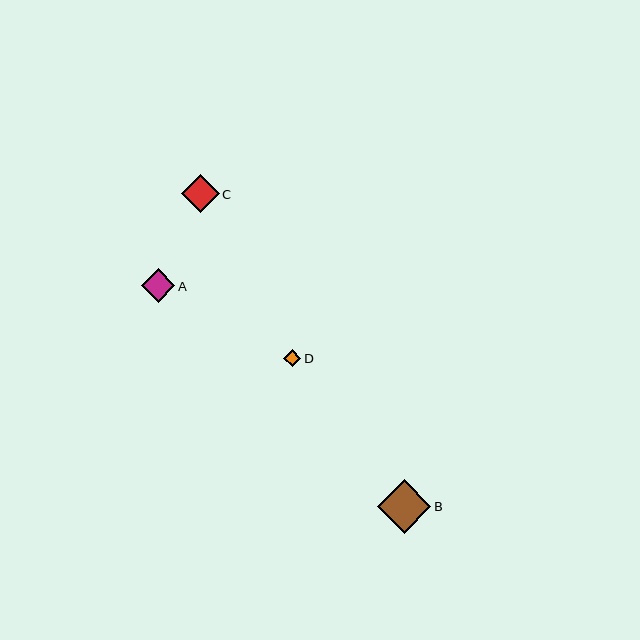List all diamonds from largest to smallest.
From largest to smallest: B, C, A, D.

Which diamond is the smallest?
Diamond D is the smallest with a size of approximately 17 pixels.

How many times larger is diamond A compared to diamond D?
Diamond A is approximately 1.9 times the size of diamond D.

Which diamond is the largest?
Diamond B is the largest with a size of approximately 53 pixels.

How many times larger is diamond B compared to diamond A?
Diamond B is approximately 1.6 times the size of diamond A.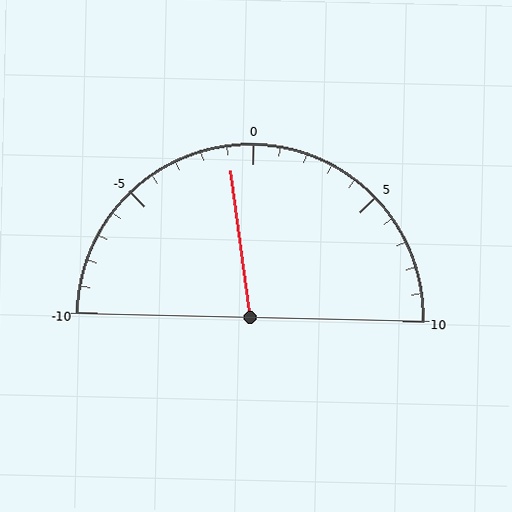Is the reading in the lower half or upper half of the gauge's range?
The reading is in the lower half of the range (-10 to 10).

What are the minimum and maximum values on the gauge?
The gauge ranges from -10 to 10.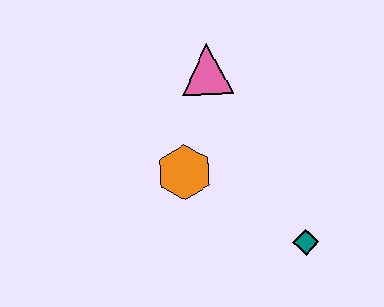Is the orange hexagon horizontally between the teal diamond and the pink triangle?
No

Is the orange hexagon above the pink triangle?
No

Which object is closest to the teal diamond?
The orange hexagon is closest to the teal diamond.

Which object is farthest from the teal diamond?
The pink triangle is farthest from the teal diamond.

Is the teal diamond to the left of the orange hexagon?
No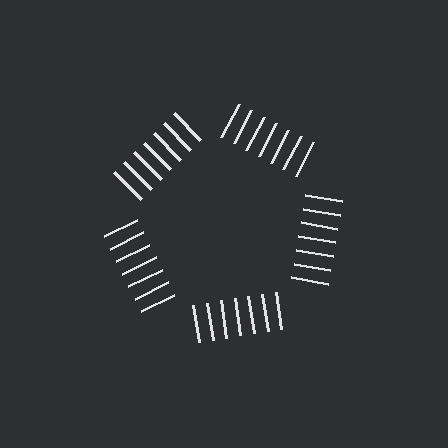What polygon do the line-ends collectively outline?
An illusory pentagon — the line segments terminate on its edges but no continuous stroke is drawn.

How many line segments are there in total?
35 — 7 along each of the 5 edges.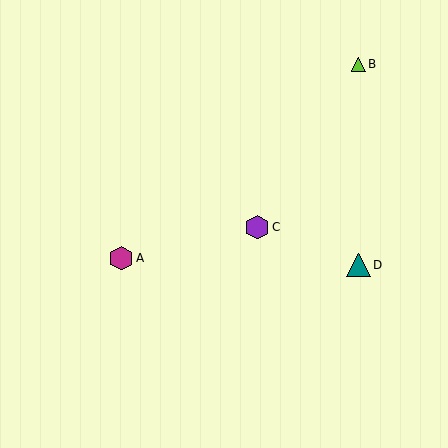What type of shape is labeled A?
Shape A is a magenta hexagon.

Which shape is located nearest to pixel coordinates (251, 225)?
The purple hexagon (labeled C) at (257, 227) is nearest to that location.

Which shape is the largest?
The teal triangle (labeled D) is the largest.